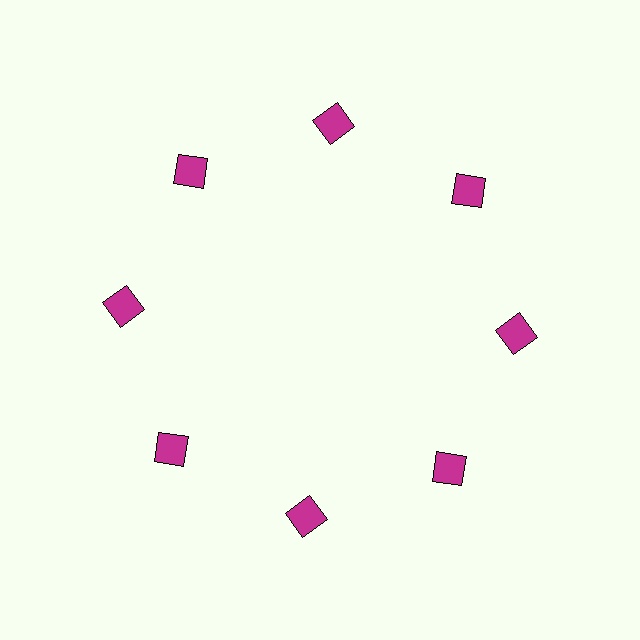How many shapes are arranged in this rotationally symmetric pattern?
There are 8 shapes, arranged in 8 groups of 1.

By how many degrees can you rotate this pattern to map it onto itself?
The pattern maps onto itself every 45 degrees of rotation.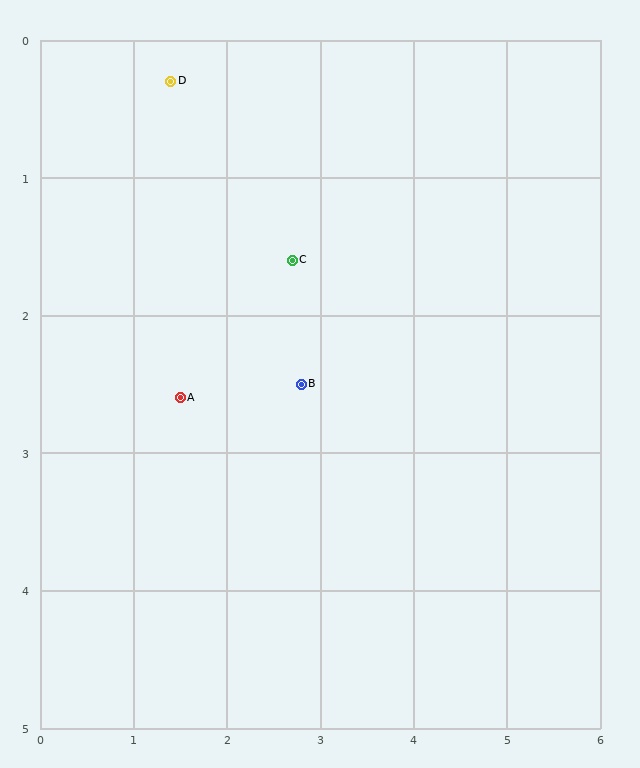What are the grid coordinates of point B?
Point B is at approximately (2.8, 2.5).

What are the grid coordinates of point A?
Point A is at approximately (1.5, 2.6).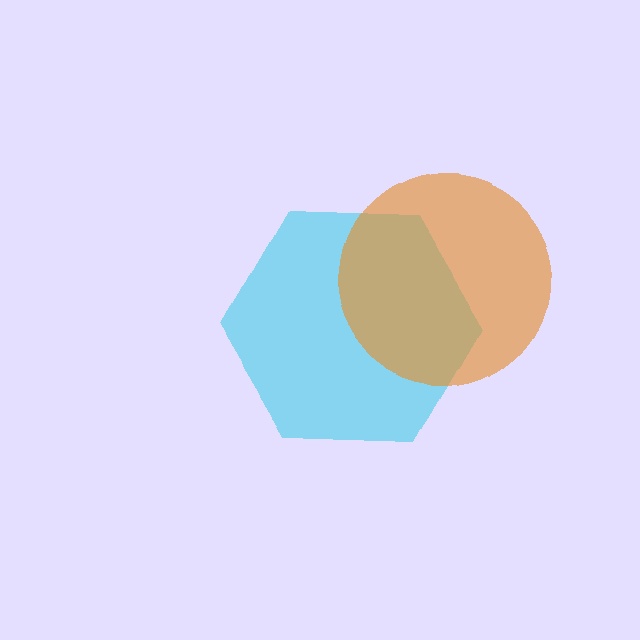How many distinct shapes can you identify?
There are 2 distinct shapes: a cyan hexagon, an orange circle.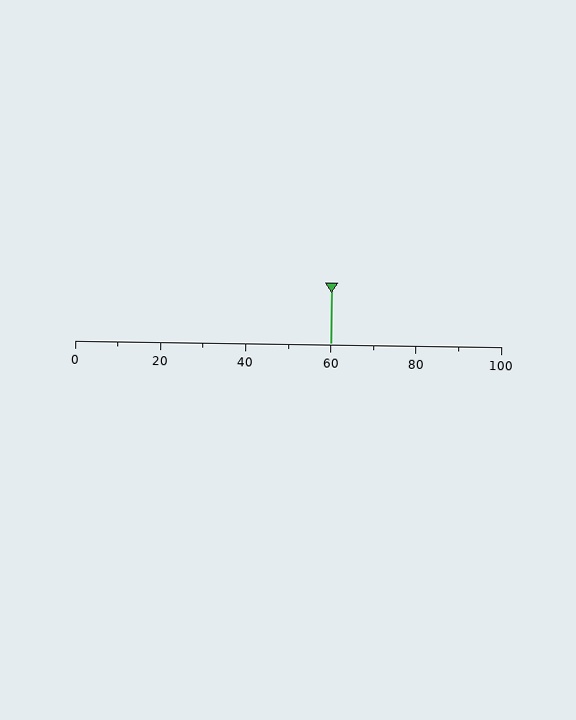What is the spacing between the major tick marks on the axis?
The major ticks are spaced 20 apart.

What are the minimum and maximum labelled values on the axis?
The axis runs from 0 to 100.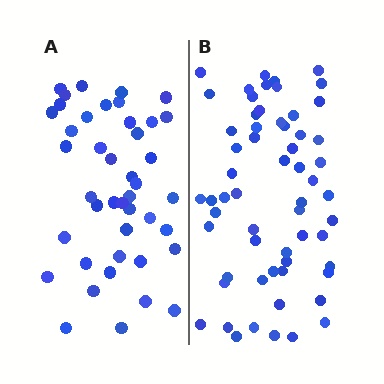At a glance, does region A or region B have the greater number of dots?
Region B (the right region) has more dots.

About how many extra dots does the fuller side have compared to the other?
Region B has approximately 15 more dots than region A.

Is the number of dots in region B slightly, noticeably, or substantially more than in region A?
Region B has noticeably more, but not dramatically so. The ratio is roughly 1.4 to 1.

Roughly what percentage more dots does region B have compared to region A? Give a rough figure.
About 40% more.